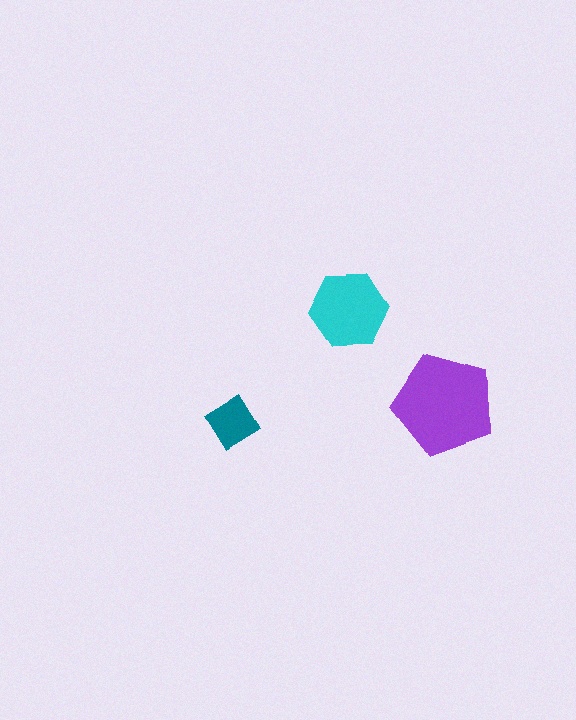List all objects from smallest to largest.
The teal diamond, the cyan hexagon, the purple pentagon.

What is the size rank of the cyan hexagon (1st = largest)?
2nd.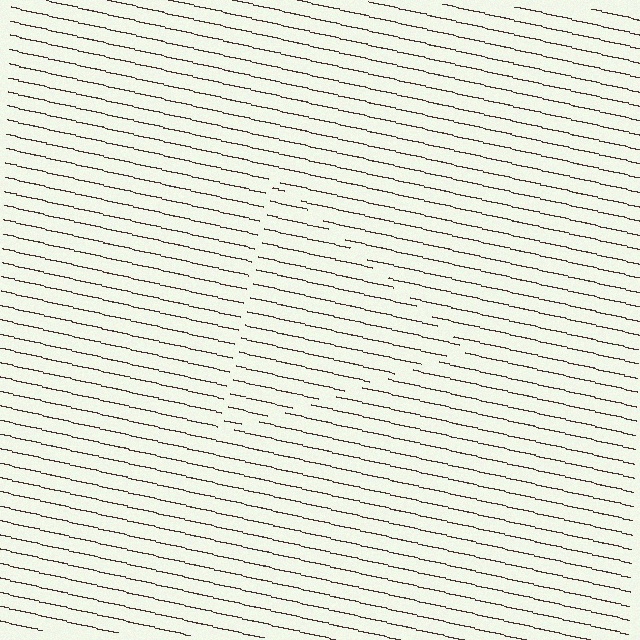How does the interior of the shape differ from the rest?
The interior of the shape contains the same grating, shifted by half a period — the contour is defined by the phase discontinuity where line-ends from the inner and outer gratings abut.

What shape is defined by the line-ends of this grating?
An illusory triangle. The interior of the shape contains the same grating, shifted by half a period — the contour is defined by the phase discontinuity where line-ends from the inner and outer gratings abut.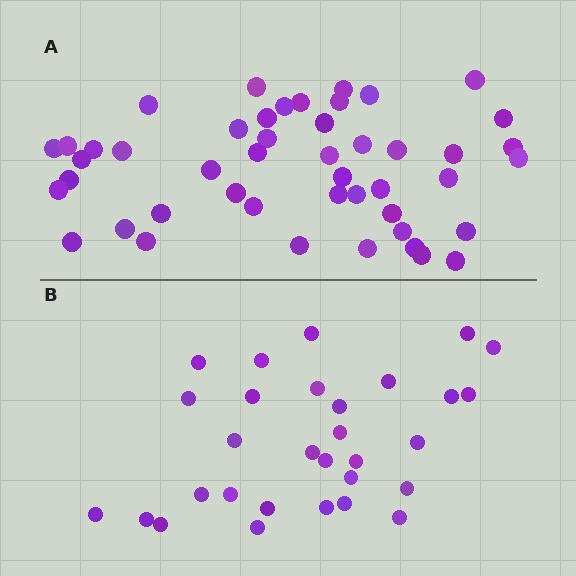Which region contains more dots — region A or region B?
Region A (the top region) has more dots.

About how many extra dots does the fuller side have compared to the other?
Region A has approximately 15 more dots than region B.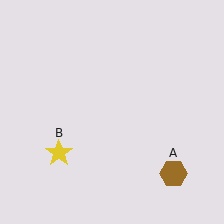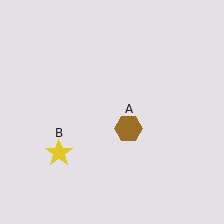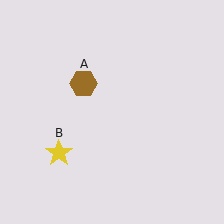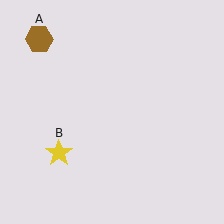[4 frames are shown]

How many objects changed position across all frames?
1 object changed position: brown hexagon (object A).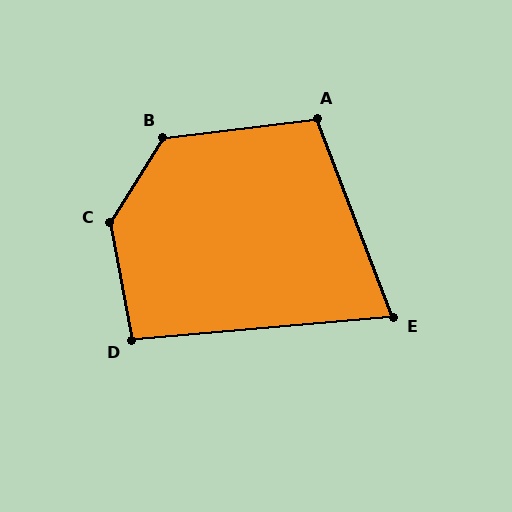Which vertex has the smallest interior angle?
E, at approximately 74 degrees.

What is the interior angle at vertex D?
Approximately 96 degrees (obtuse).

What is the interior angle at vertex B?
Approximately 129 degrees (obtuse).